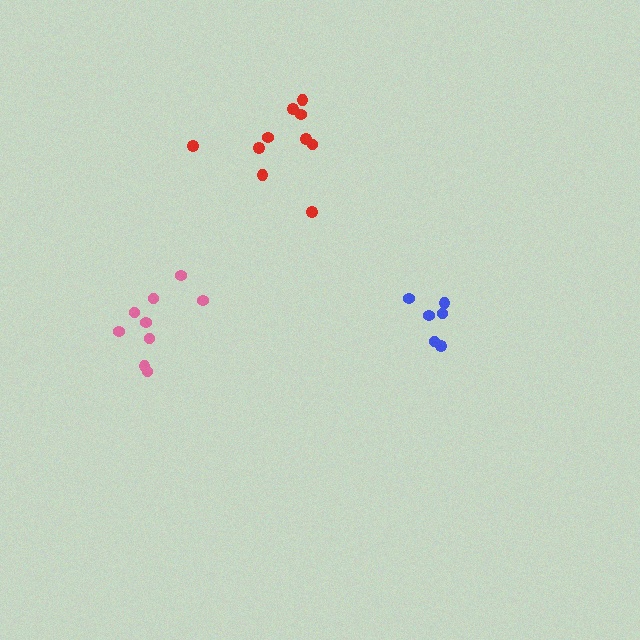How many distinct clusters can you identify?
There are 3 distinct clusters.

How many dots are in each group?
Group 1: 9 dots, Group 2: 6 dots, Group 3: 10 dots (25 total).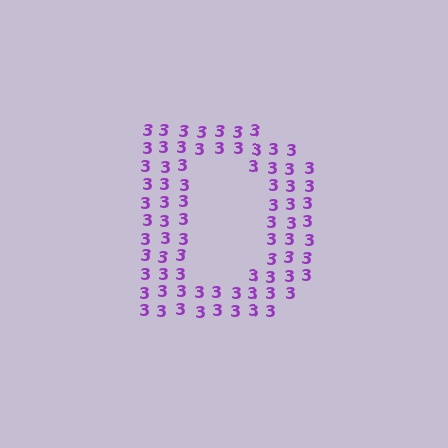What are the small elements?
The small elements are digit 3's.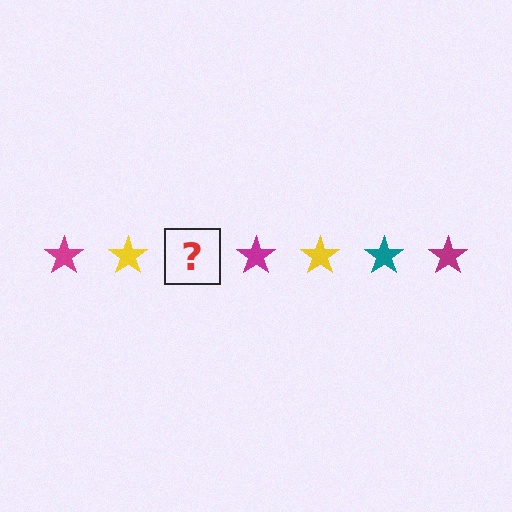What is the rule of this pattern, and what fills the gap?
The rule is that the pattern cycles through magenta, yellow, teal stars. The gap should be filled with a teal star.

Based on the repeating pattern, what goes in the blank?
The blank should be a teal star.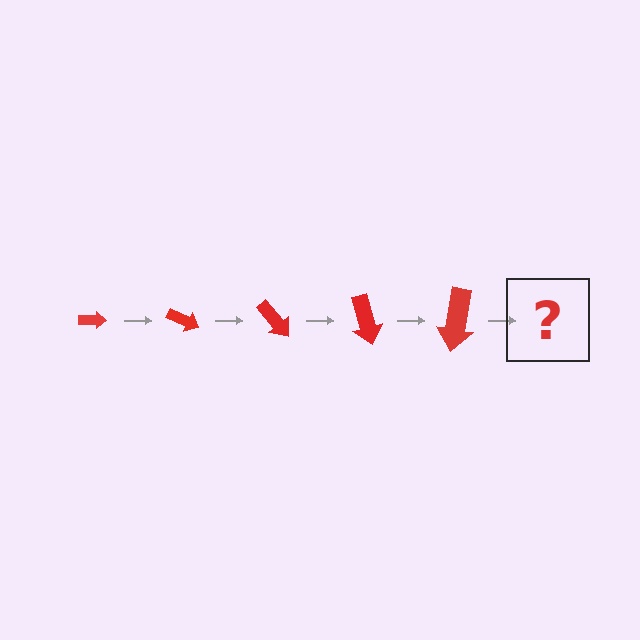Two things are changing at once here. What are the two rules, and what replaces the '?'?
The two rules are that the arrow grows larger each step and it rotates 25 degrees each step. The '?' should be an arrow, larger than the previous one and rotated 125 degrees from the start.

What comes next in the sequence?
The next element should be an arrow, larger than the previous one and rotated 125 degrees from the start.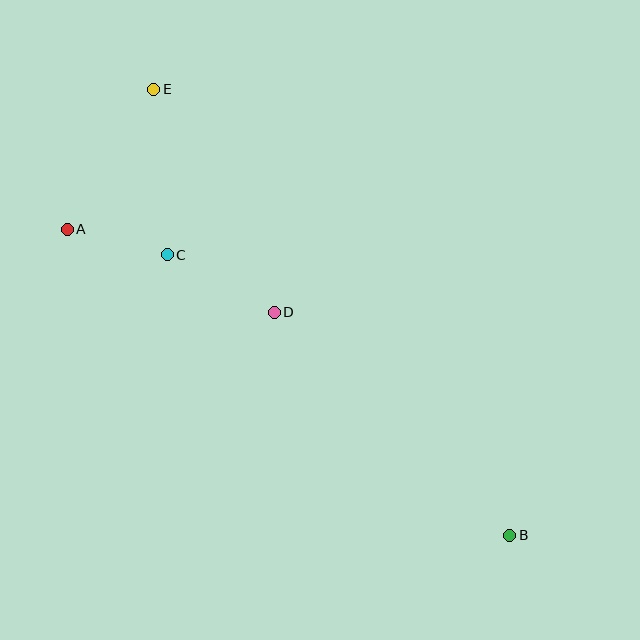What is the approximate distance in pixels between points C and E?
The distance between C and E is approximately 166 pixels.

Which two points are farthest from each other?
Points B and E are farthest from each other.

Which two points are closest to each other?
Points A and C are closest to each other.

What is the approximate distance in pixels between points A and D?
The distance between A and D is approximately 223 pixels.